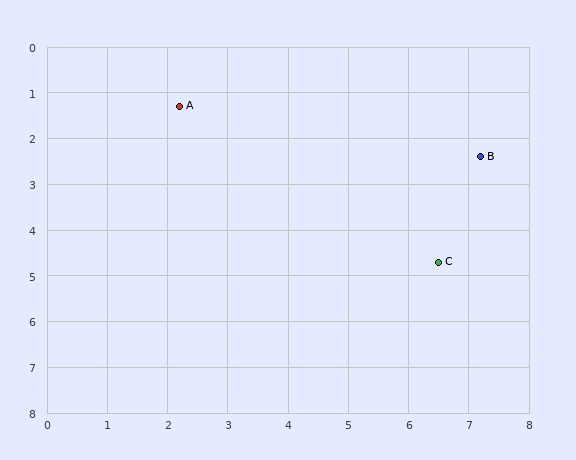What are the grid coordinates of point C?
Point C is at approximately (6.5, 4.7).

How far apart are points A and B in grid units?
Points A and B are about 5.1 grid units apart.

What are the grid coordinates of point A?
Point A is at approximately (2.2, 1.3).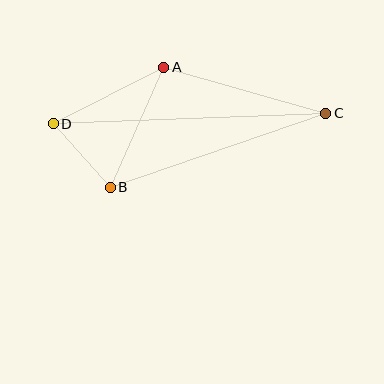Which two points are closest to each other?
Points B and D are closest to each other.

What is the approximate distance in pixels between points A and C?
The distance between A and C is approximately 169 pixels.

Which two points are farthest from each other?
Points C and D are farthest from each other.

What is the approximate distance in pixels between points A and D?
The distance between A and D is approximately 124 pixels.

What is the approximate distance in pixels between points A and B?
The distance between A and B is approximately 131 pixels.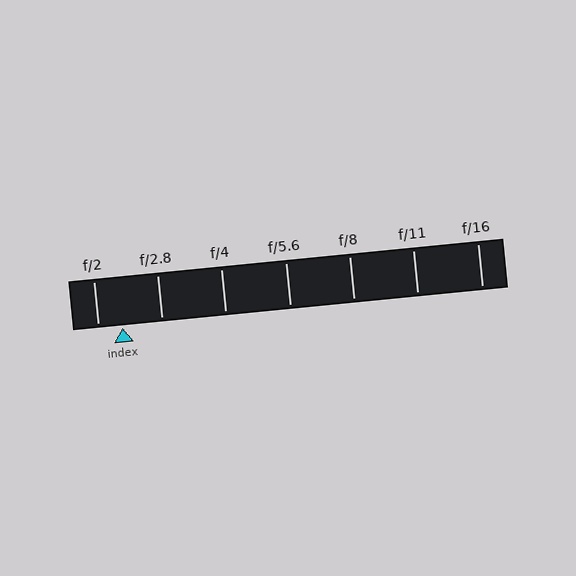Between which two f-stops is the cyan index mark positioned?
The index mark is between f/2 and f/2.8.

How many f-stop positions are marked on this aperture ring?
There are 7 f-stop positions marked.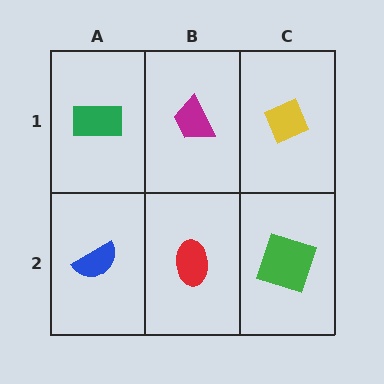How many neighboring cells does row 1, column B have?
3.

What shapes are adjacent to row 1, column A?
A blue semicircle (row 2, column A), a magenta trapezoid (row 1, column B).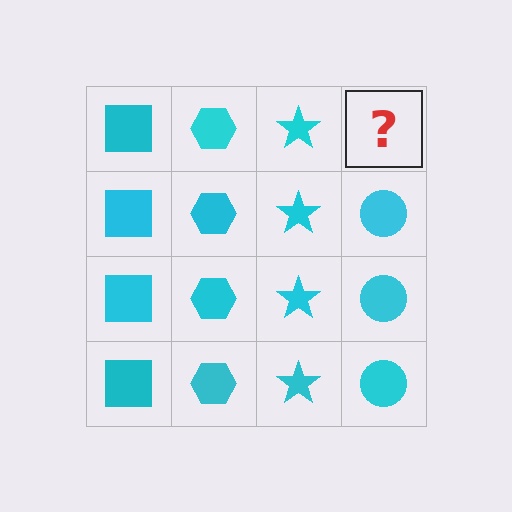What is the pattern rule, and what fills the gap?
The rule is that each column has a consistent shape. The gap should be filled with a cyan circle.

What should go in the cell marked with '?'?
The missing cell should contain a cyan circle.